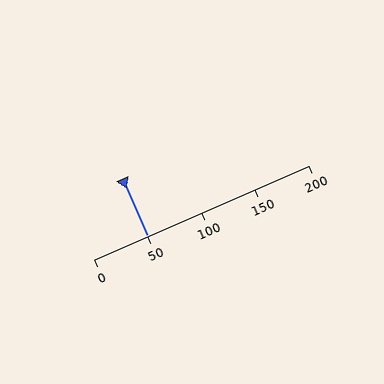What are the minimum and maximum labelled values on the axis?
The axis runs from 0 to 200.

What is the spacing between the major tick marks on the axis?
The major ticks are spaced 50 apart.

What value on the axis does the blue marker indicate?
The marker indicates approximately 50.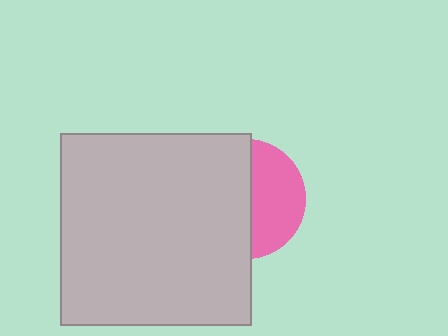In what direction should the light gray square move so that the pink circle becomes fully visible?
The light gray square should move left. That is the shortest direction to clear the overlap and leave the pink circle fully visible.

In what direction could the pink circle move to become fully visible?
The pink circle could move right. That would shift it out from behind the light gray square entirely.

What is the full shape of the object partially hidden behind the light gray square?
The partially hidden object is a pink circle.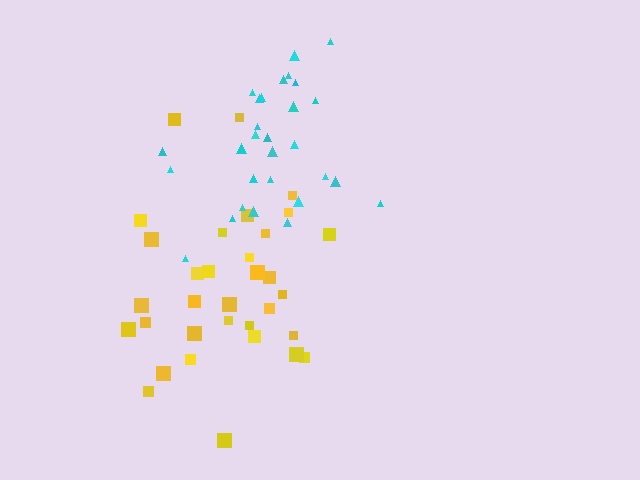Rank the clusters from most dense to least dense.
cyan, yellow.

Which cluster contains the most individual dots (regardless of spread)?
Yellow (33).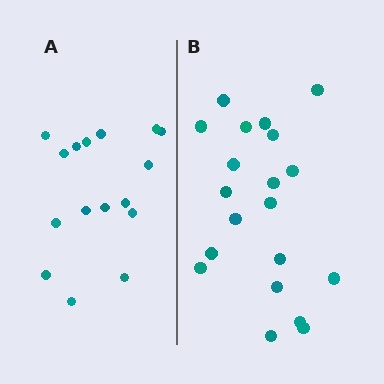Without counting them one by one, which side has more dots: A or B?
Region B (the right region) has more dots.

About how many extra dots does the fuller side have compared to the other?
Region B has about 4 more dots than region A.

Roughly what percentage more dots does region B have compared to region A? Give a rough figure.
About 25% more.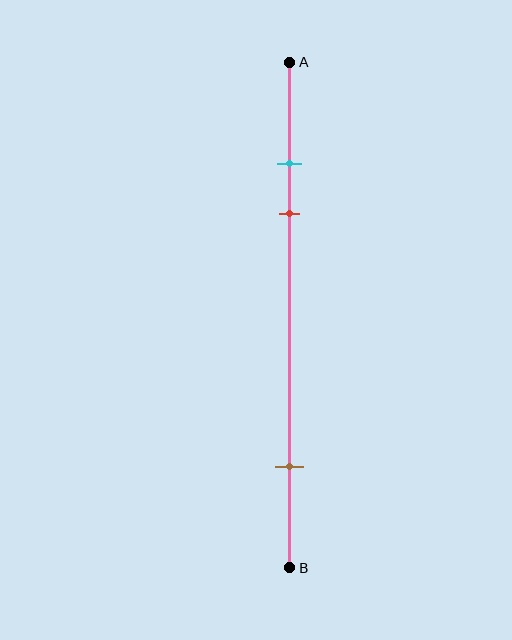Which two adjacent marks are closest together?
The cyan and red marks are the closest adjacent pair.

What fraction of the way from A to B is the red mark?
The red mark is approximately 30% (0.3) of the way from A to B.